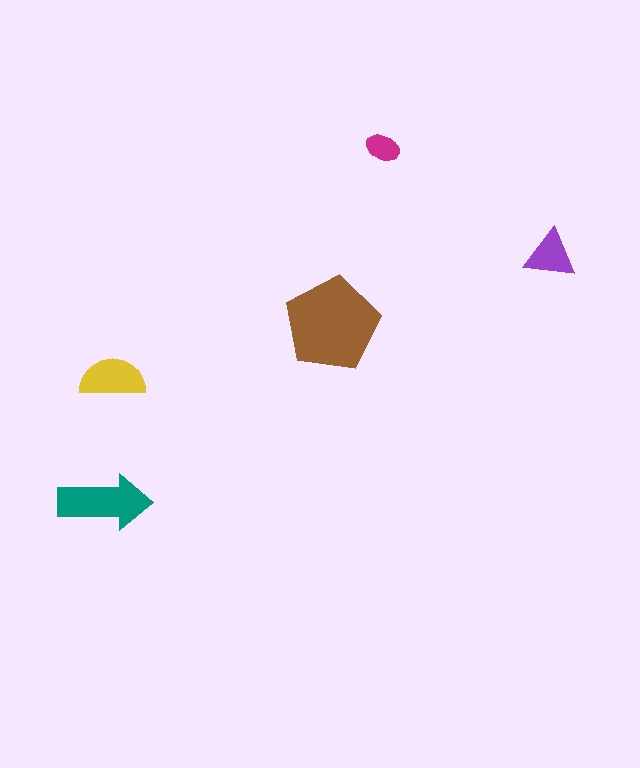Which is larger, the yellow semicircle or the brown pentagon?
The brown pentagon.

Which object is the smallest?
The magenta ellipse.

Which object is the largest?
The brown pentagon.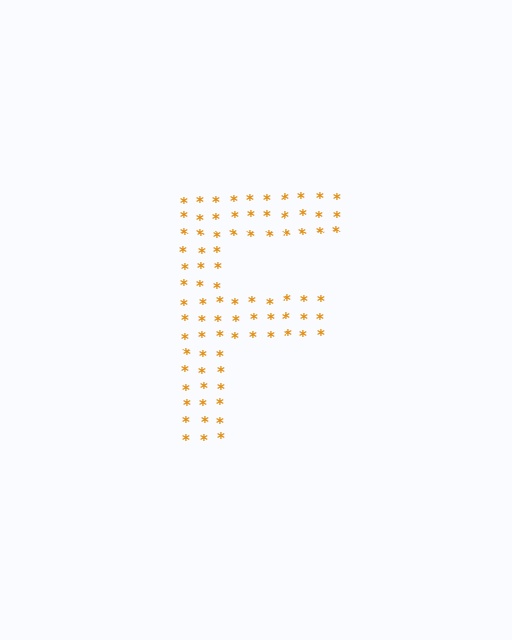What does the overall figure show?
The overall figure shows the letter F.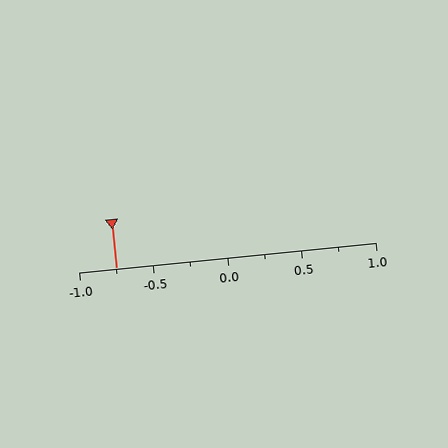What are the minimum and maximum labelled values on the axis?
The axis runs from -1.0 to 1.0.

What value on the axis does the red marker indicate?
The marker indicates approximately -0.75.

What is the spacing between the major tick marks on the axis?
The major ticks are spaced 0.5 apart.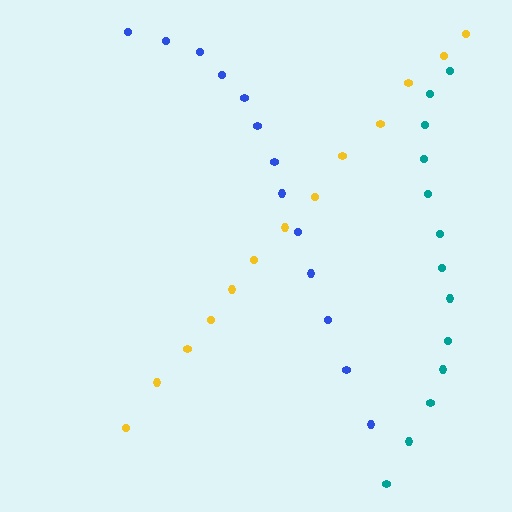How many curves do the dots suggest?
There are 3 distinct paths.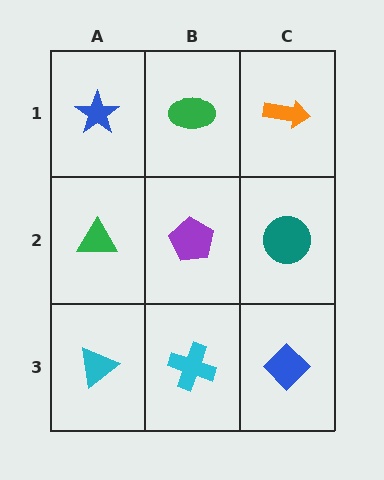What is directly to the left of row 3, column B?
A cyan triangle.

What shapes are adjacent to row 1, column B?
A purple pentagon (row 2, column B), a blue star (row 1, column A), an orange arrow (row 1, column C).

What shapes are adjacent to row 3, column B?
A purple pentagon (row 2, column B), a cyan triangle (row 3, column A), a blue diamond (row 3, column C).